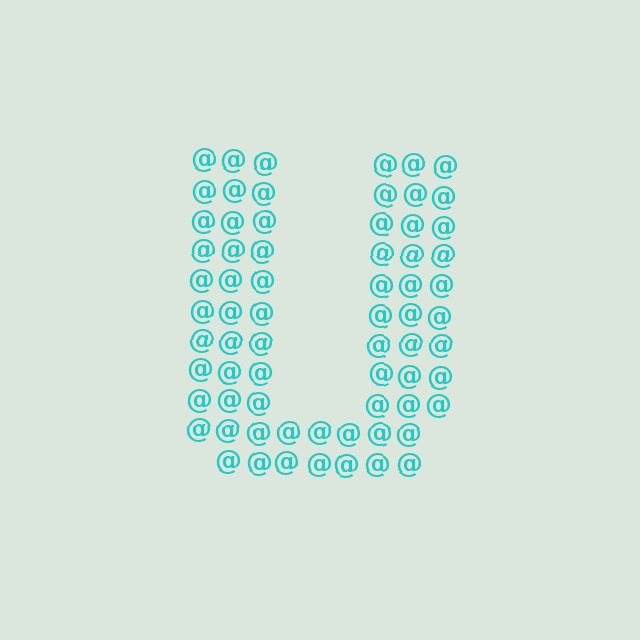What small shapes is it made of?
It is made of small at signs.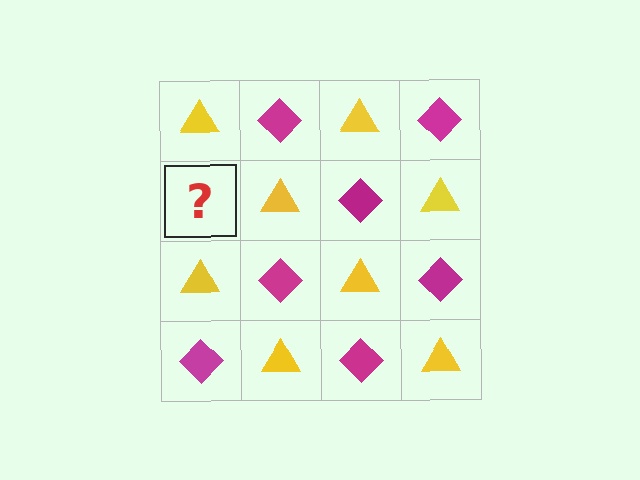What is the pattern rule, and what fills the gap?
The rule is that it alternates yellow triangle and magenta diamond in a checkerboard pattern. The gap should be filled with a magenta diamond.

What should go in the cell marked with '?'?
The missing cell should contain a magenta diamond.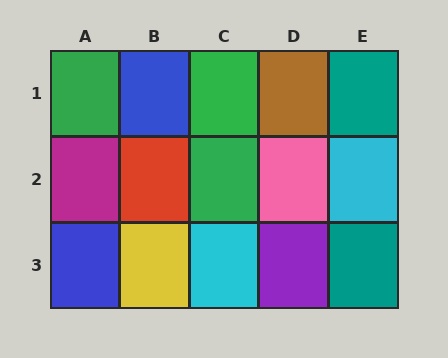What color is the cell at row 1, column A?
Green.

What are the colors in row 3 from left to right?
Blue, yellow, cyan, purple, teal.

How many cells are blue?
2 cells are blue.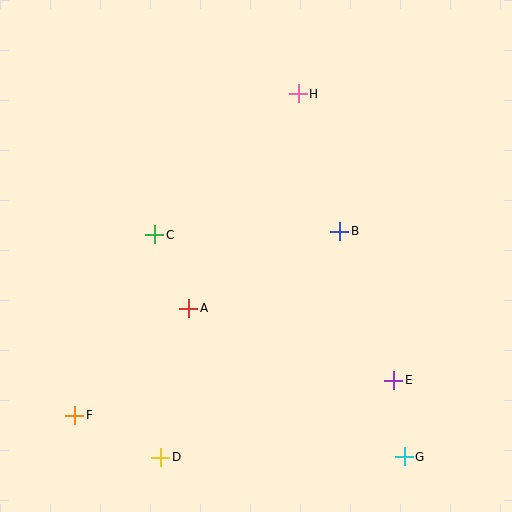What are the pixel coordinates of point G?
Point G is at (404, 457).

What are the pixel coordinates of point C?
Point C is at (155, 235).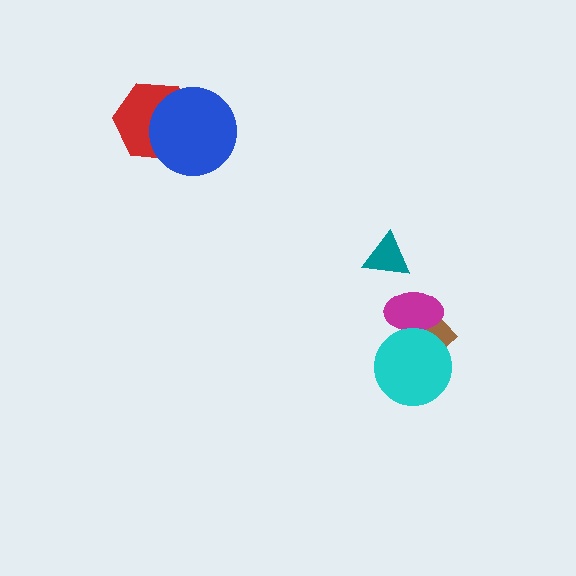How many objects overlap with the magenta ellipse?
2 objects overlap with the magenta ellipse.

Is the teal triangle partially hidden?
No, no other shape covers it.